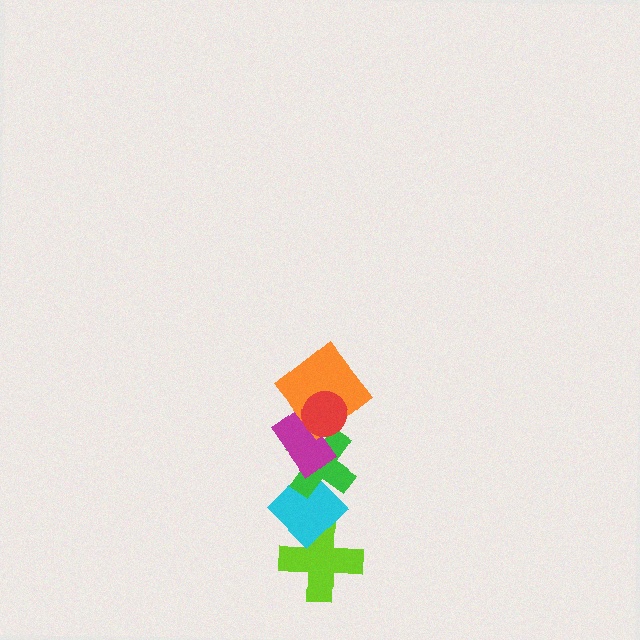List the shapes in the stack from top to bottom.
From top to bottom: the red circle, the orange diamond, the magenta rectangle, the green cross, the cyan diamond, the lime cross.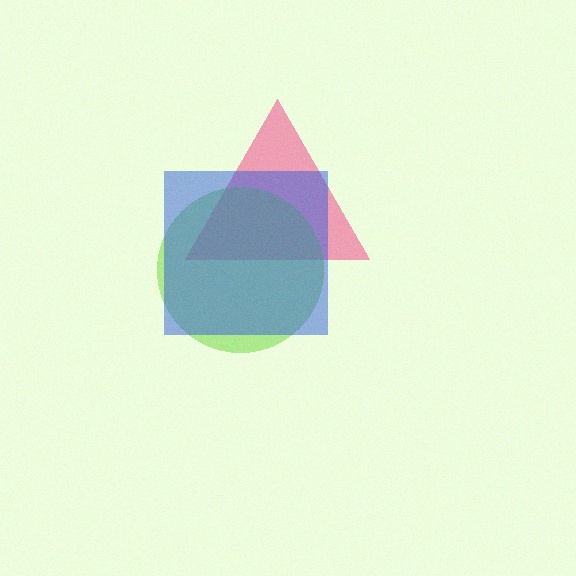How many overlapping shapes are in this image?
There are 3 overlapping shapes in the image.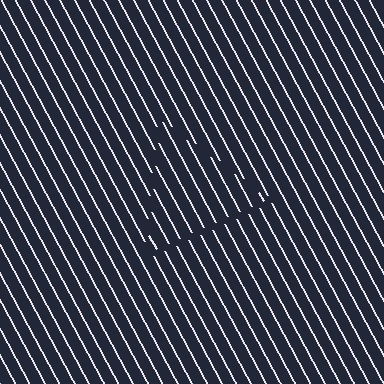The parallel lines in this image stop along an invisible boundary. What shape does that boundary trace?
An illusory triangle. The interior of the shape contains the same grating, shifted by half a period — the contour is defined by the phase discontinuity where line-ends from the inner and outer gratings abut.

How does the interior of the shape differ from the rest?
The interior of the shape contains the same grating, shifted by half a period — the contour is defined by the phase discontinuity where line-ends from the inner and outer gratings abut.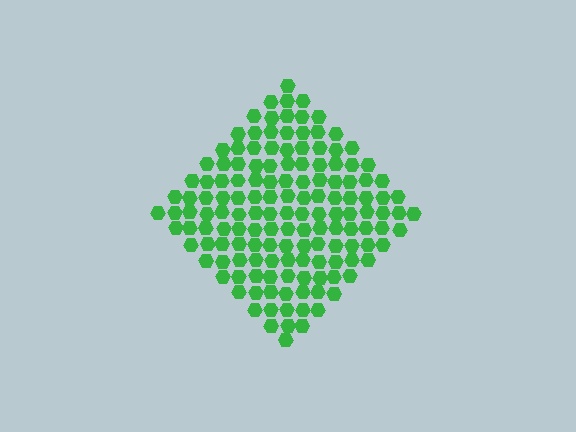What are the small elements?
The small elements are hexagons.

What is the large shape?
The large shape is a diamond.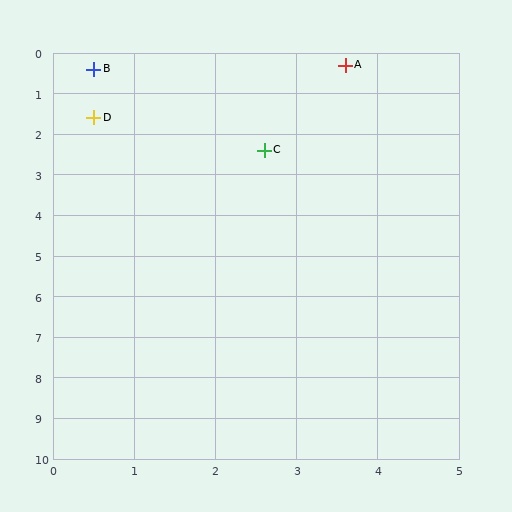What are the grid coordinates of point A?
Point A is at approximately (3.6, 0.3).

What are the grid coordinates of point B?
Point B is at approximately (0.5, 0.4).